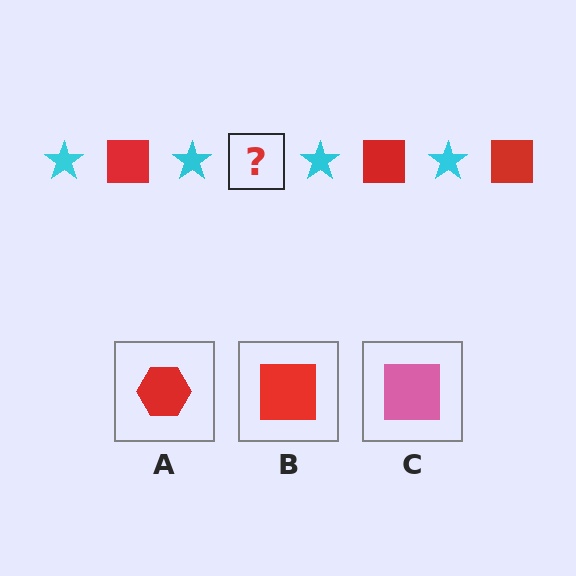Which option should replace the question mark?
Option B.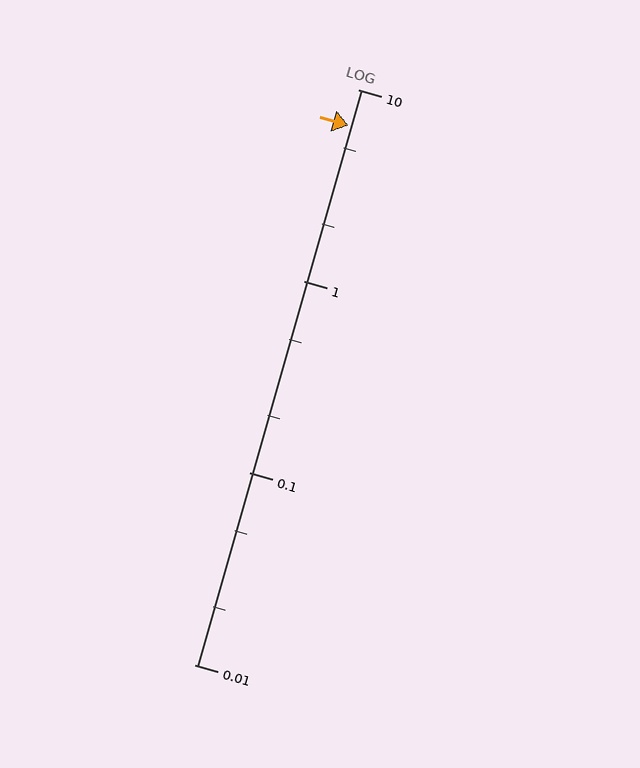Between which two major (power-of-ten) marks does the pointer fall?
The pointer is between 1 and 10.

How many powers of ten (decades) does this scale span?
The scale spans 3 decades, from 0.01 to 10.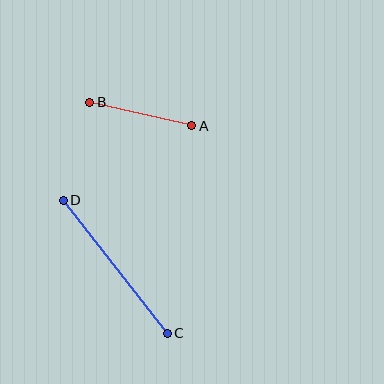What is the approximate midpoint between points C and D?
The midpoint is at approximately (115, 267) pixels.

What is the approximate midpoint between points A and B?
The midpoint is at approximately (141, 114) pixels.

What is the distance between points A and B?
The distance is approximately 105 pixels.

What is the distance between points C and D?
The distance is approximately 169 pixels.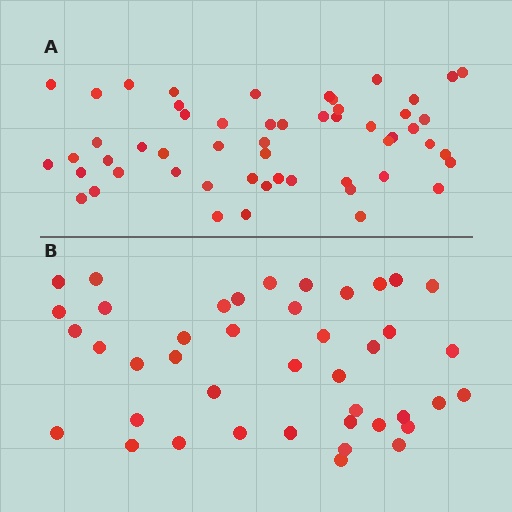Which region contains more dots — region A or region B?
Region A (the top region) has more dots.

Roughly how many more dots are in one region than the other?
Region A has roughly 12 or so more dots than region B.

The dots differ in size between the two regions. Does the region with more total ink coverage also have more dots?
No. Region B has more total ink coverage because its dots are larger, but region A actually contains more individual dots. Total area can be misleading — the number of items is what matters here.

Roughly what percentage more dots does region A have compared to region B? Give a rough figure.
About 30% more.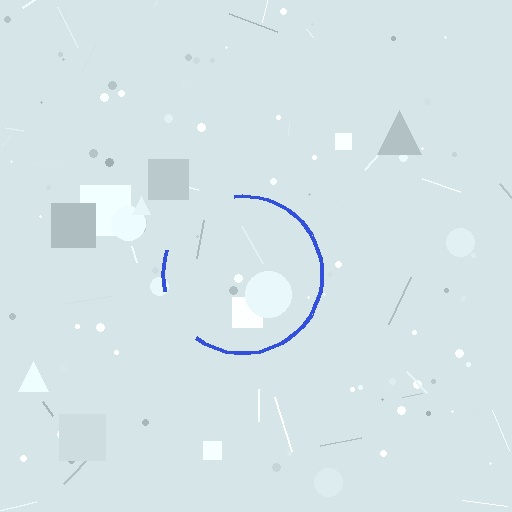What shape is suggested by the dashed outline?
The dashed outline suggests a circle.